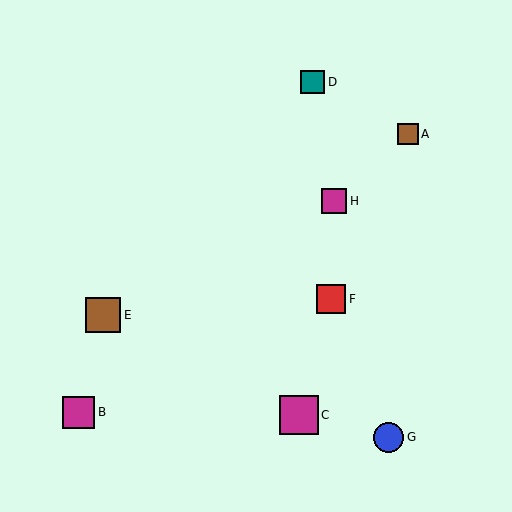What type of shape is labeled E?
Shape E is a brown square.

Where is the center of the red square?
The center of the red square is at (331, 299).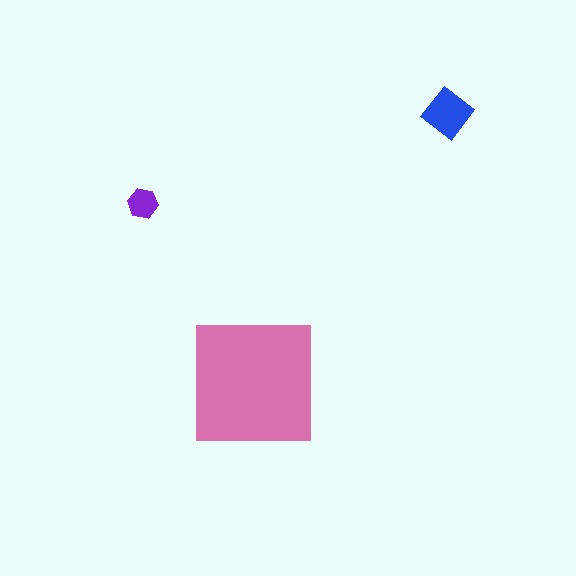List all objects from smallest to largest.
The purple hexagon, the blue diamond, the pink square.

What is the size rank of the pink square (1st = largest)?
1st.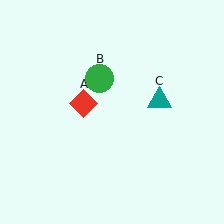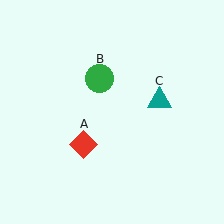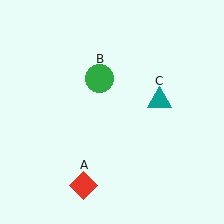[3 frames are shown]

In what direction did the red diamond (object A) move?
The red diamond (object A) moved down.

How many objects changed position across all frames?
1 object changed position: red diamond (object A).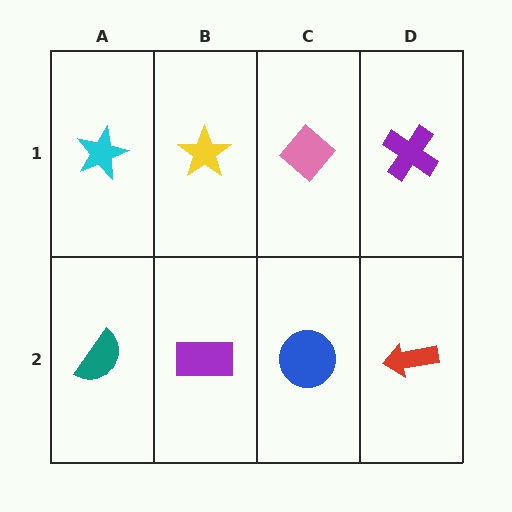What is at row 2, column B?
A purple rectangle.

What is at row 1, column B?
A yellow star.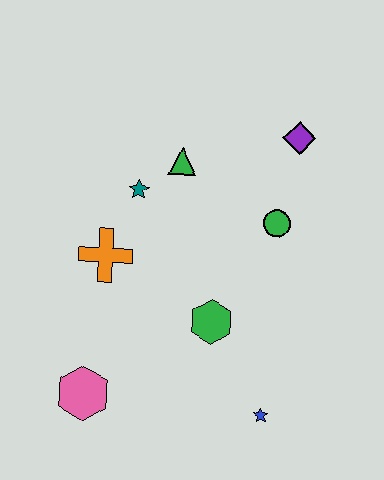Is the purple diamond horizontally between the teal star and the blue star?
No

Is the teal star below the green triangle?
Yes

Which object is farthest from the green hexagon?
The purple diamond is farthest from the green hexagon.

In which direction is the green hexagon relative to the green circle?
The green hexagon is below the green circle.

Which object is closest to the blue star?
The green hexagon is closest to the blue star.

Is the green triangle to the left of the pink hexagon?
No